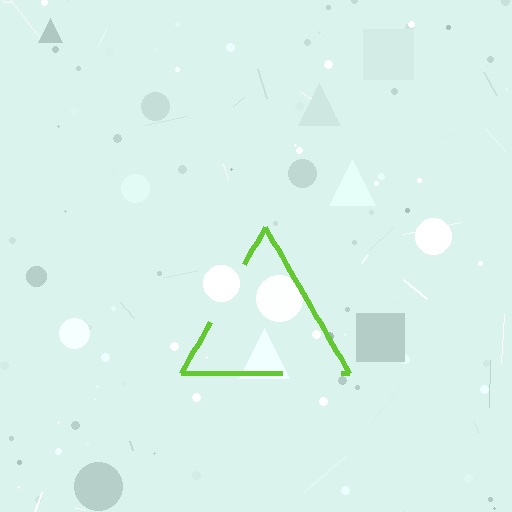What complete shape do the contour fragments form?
The contour fragments form a triangle.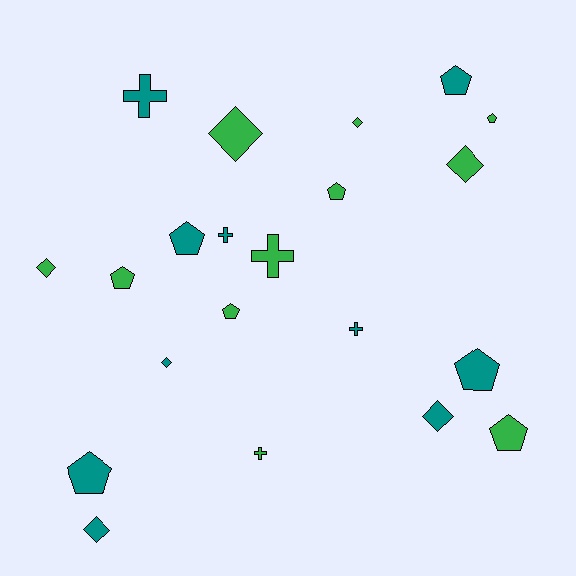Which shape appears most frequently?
Pentagon, with 9 objects.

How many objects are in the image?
There are 21 objects.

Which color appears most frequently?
Green, with 11 objects.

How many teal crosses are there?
There are 3 teal crosses.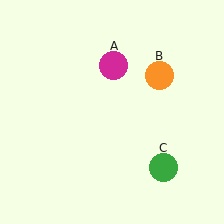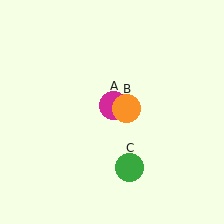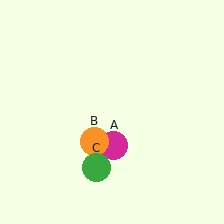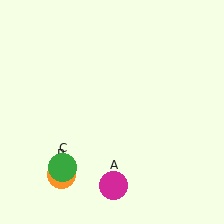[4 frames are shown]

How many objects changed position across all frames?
3 objects changed position: magenta circle (object A), orange circle (object B), green circle (object C).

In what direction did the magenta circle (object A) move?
The magenta circle (object A) moved down.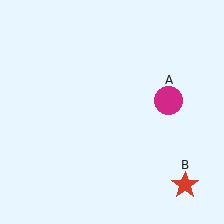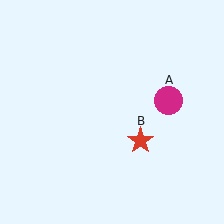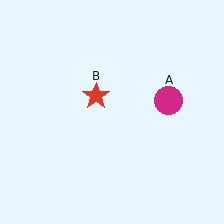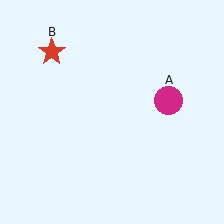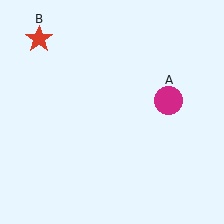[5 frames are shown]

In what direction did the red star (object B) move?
The red star (object B) moved up and to the left.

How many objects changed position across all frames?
1 object changed position: red star (object B).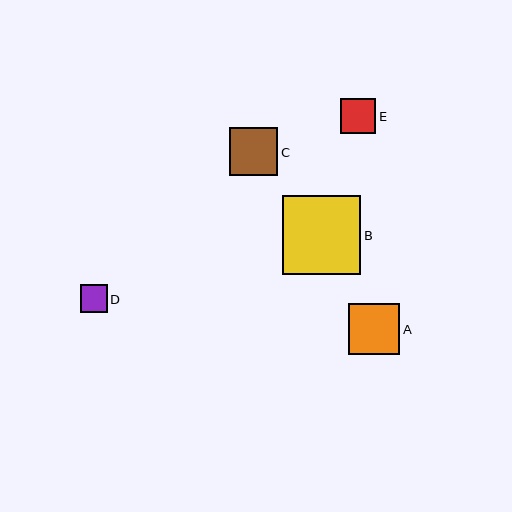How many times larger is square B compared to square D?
Square B is approximately 2.9 times the size of square D.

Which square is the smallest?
Square D is the smallest with a size of approximately 27 pixels.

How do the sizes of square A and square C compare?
Square A and square C are approximately the same size.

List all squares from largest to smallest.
From largest to smallest: B, A, C, E, D.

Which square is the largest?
Square B is the largest with a size of approximately 79 pixels.